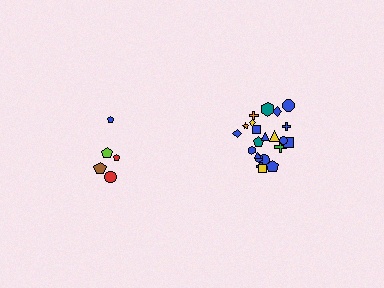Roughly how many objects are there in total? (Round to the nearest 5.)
Roughly 25 objects in total.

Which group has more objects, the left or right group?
The right group.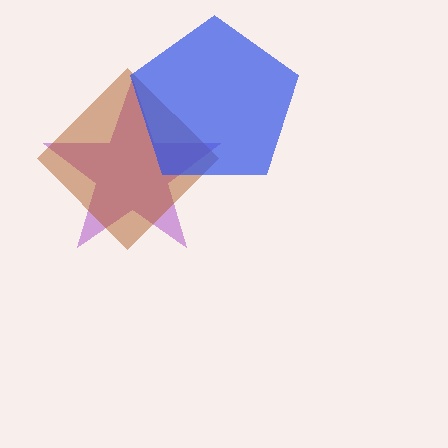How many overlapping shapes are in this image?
There are 3 overlapping shapes in the image.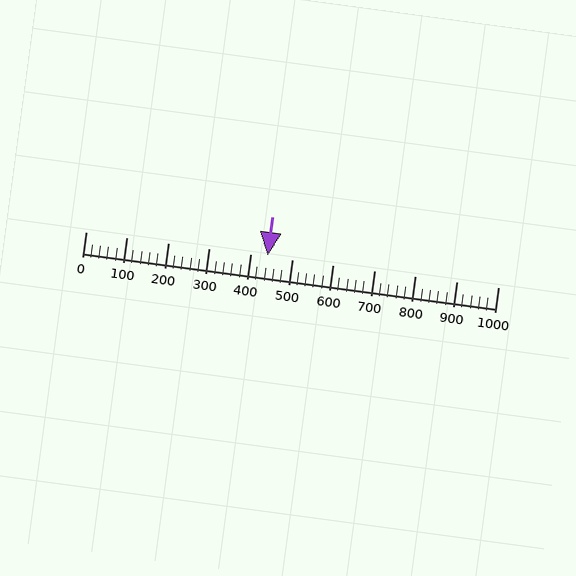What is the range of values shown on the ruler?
The ruler shows values from 0 to 1000.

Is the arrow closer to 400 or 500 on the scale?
The arrow is closer to 400.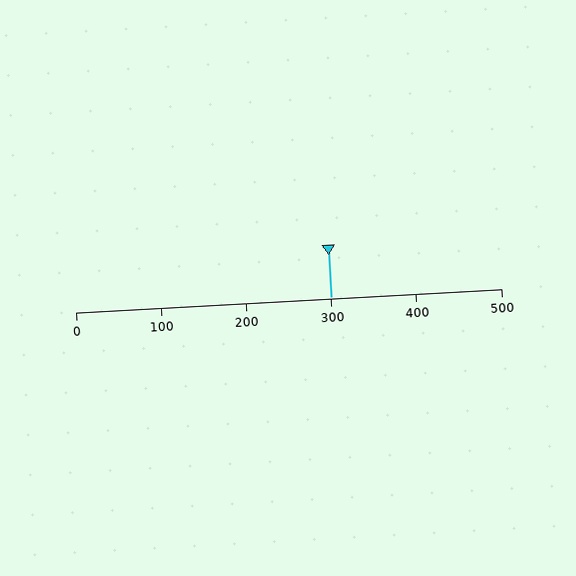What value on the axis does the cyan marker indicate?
The marker indicates approximately 300.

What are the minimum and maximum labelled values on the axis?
The axis runs from 0 to 500.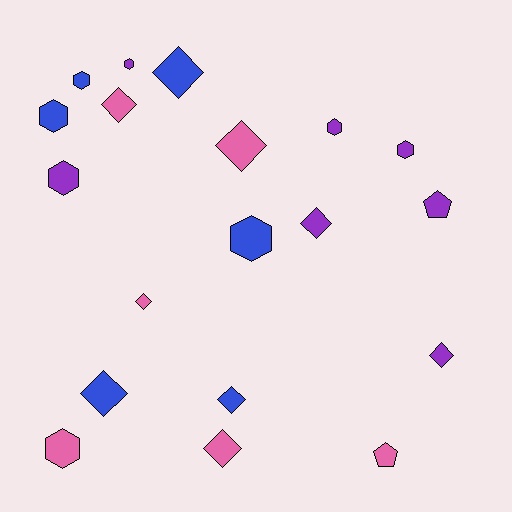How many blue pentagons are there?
There are no blue pentagons.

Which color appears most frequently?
Purple, with 7 objects.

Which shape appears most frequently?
Diamond, with 9 objects.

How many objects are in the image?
There are 19 objects.